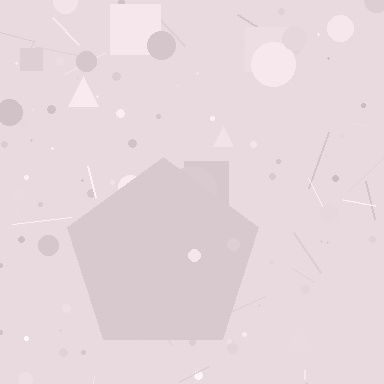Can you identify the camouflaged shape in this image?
The camouflaged shape is a pentagon.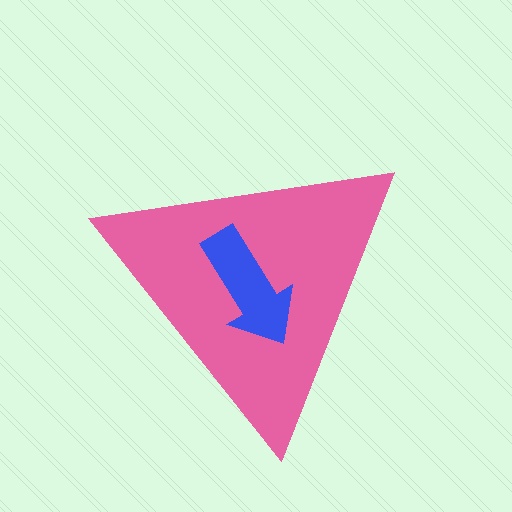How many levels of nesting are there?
2.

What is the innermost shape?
The blue arrow.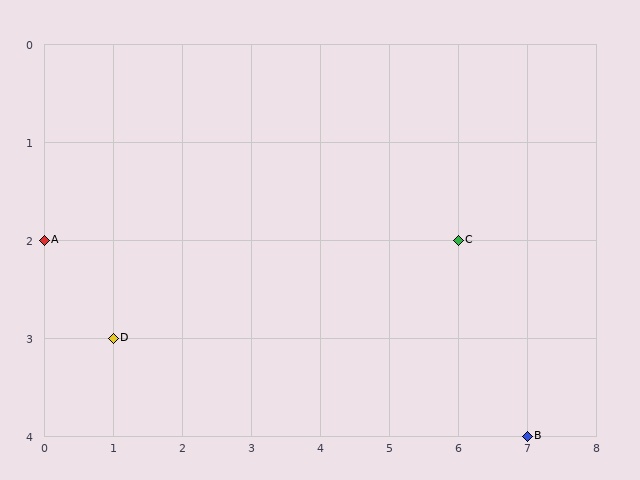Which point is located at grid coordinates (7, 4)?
Point B is at (7, 4).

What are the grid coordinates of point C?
Point C is at grid coordinates (6, 2).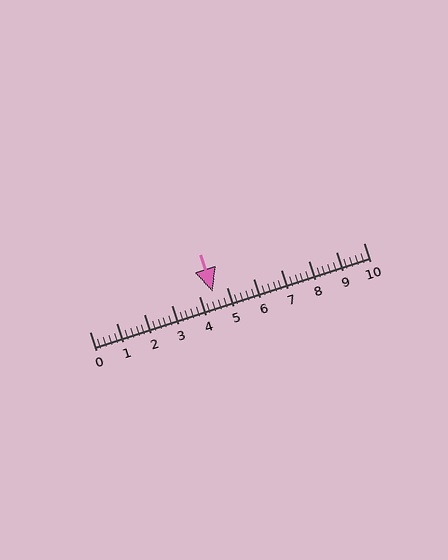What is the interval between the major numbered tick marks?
The major tick marks are spaced 1 units apart.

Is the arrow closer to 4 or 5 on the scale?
The arrow is closer to 5.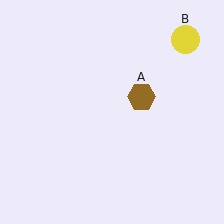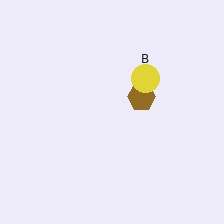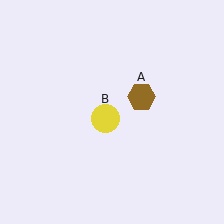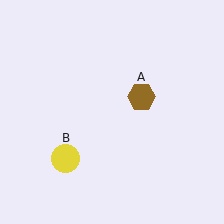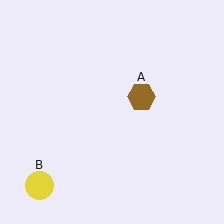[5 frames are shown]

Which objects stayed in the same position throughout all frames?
Brown hexagon (object A) remained stationary.